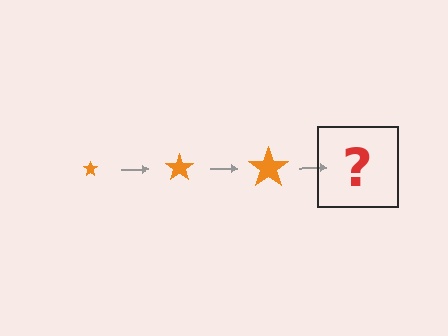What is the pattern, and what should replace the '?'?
The pattern is that the star gets progressively larger each step. The '?' should be an orange star, larger than the previous one.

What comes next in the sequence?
The next element should be an orange star, larger than the previous one.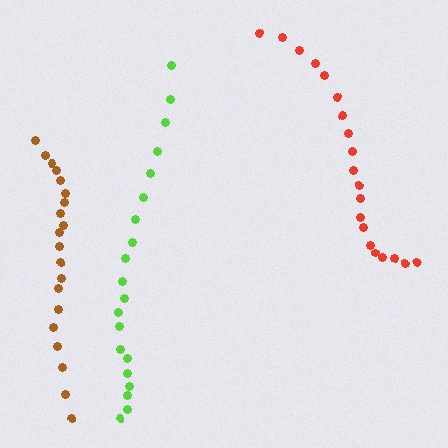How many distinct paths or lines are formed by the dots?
There are 3 distinct paths.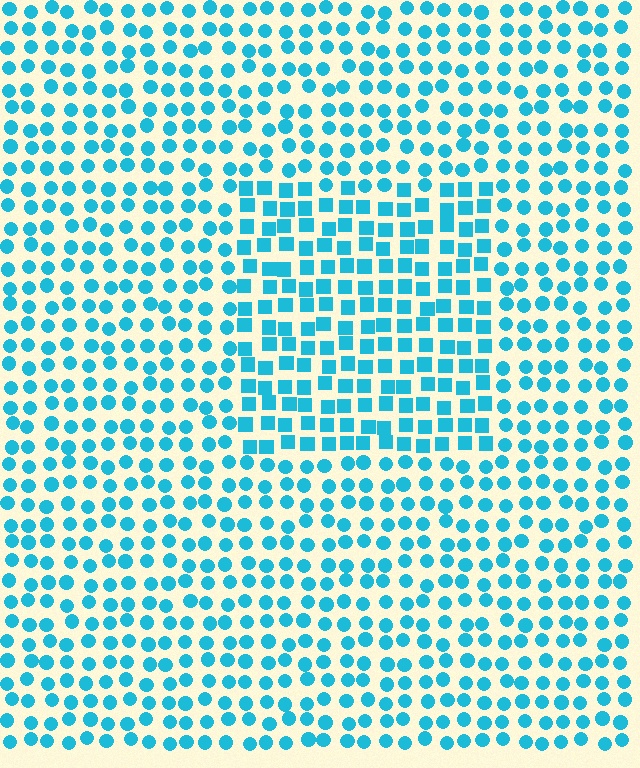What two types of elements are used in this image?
The image uses squares inside the rectangle region and circles outside it.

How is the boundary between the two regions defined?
The boundary is defined by a change in element shape: squares inside vs. circles outside. All elements share the same color and spacing.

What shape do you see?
I see a rectangle.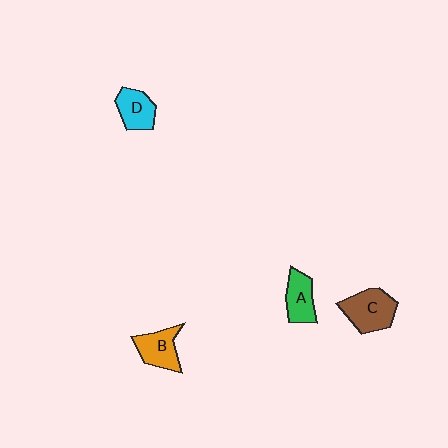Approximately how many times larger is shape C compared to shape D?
Approximately 1.4 times.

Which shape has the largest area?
Shape C (brown).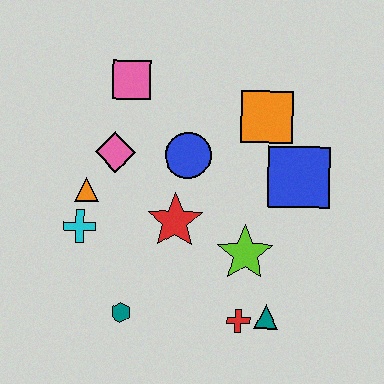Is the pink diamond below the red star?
No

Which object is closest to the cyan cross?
The orange triangle is closest to the cyan cross.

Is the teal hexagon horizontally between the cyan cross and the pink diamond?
No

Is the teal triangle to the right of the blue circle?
Yes